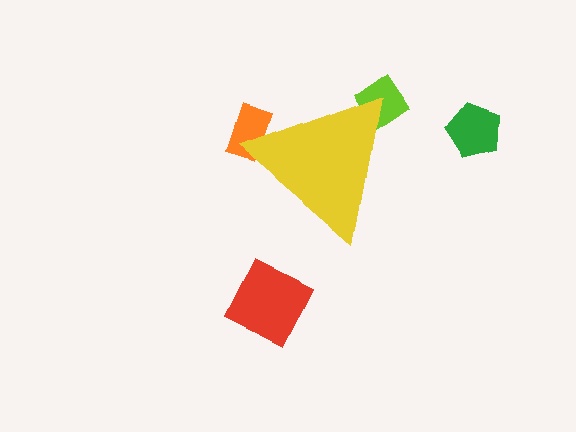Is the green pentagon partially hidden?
No, the green pentagon is fully visible.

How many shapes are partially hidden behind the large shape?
2 shapes are partially hidden.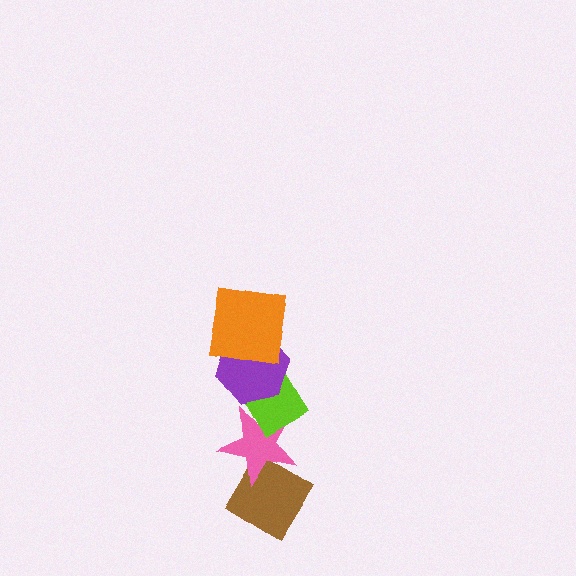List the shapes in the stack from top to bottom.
From top to bottom: the orange square, the purple hexagon, the lime rectangle, the pink star, the brown diamond.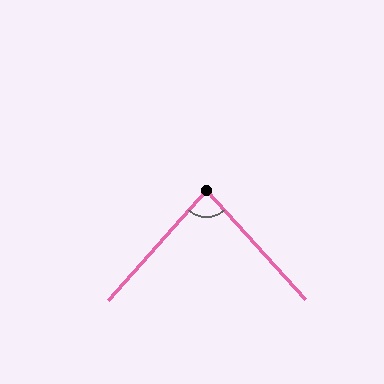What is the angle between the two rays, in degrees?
Approximately 84 degrees.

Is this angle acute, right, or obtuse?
It is acute.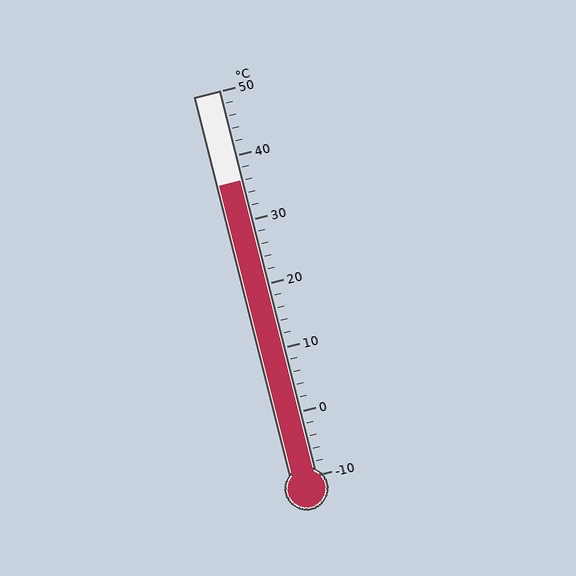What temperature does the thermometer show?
The thermometer shows approximately 36°C.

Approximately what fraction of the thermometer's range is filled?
The thermometer is filled to approximately 75% of its range.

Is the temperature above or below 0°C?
The temperature is above 0°C.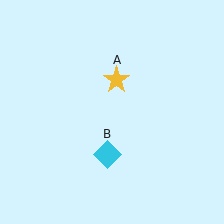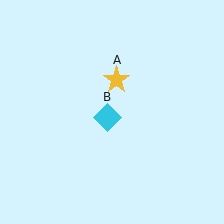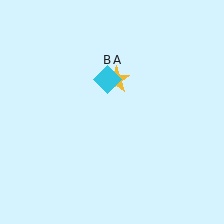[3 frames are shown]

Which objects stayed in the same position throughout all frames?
Yellow star (object A) remained stationary.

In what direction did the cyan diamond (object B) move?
The cyan diamond (object B) moved up.